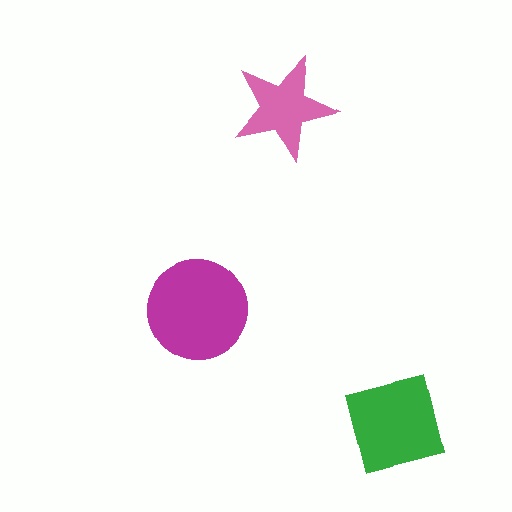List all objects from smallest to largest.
The pink star, the green square, the magenta circle.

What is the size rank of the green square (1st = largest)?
2nd.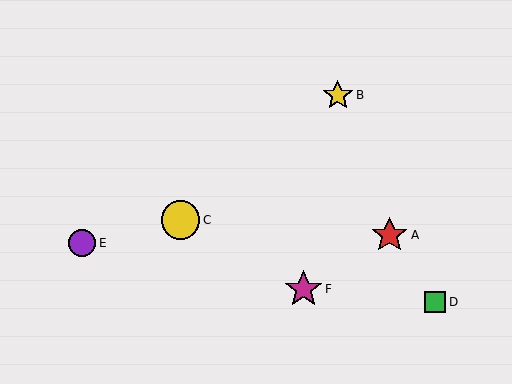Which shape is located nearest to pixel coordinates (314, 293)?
The magenta star (labeled F) at (303, 289) is nearest to that location.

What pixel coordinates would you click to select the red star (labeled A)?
Click at (389, 235) to select the red star A.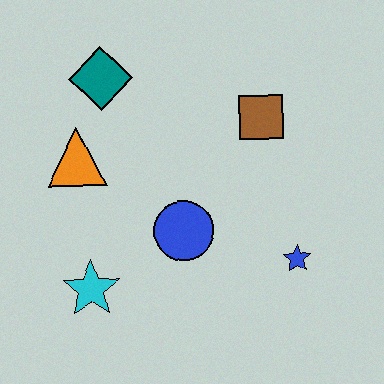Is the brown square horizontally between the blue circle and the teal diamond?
No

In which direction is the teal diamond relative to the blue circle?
The teal diamond is above the blue circle.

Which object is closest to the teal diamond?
The orange triangle is closest to the teal diamond.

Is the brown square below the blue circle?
No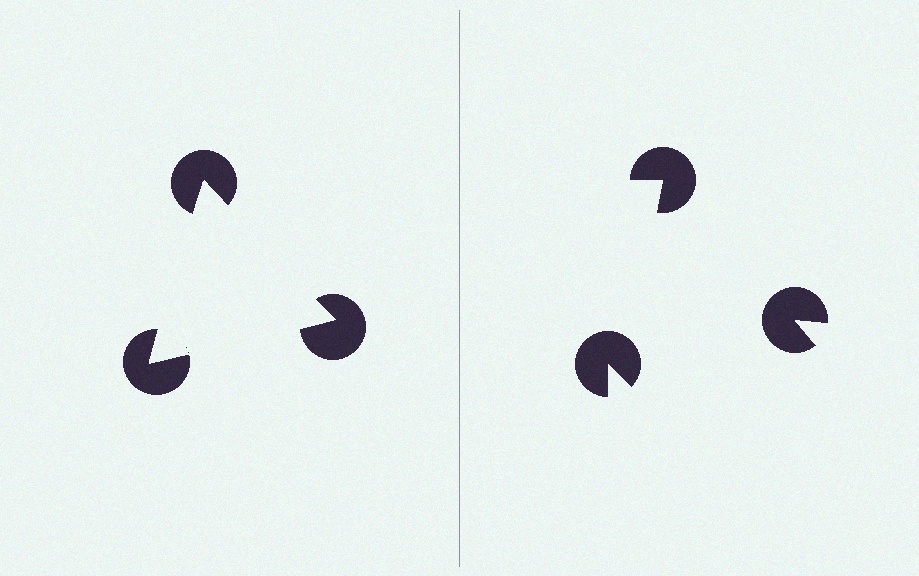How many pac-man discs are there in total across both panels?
6 — 3 on each side.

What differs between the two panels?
The pac-man discs are positioned identically on both sides; only the wedge orientations differ. On the left they align to a triangle; on the right they are misaligned.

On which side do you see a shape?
An illusory triangle appears on the left side. On the right side the wedge cuts are rotated, so no coherent shape forms.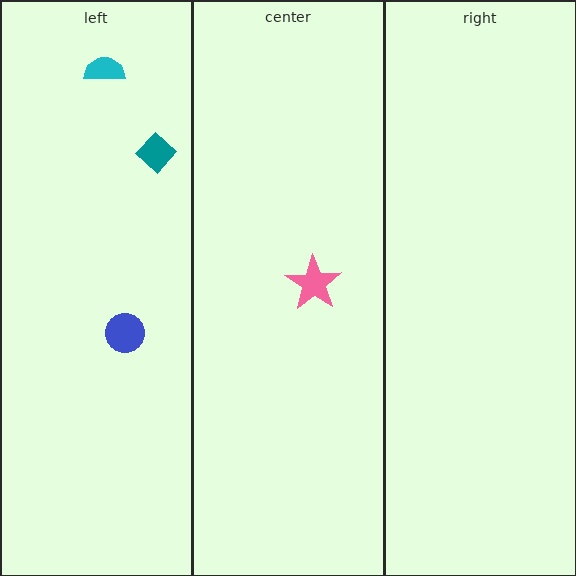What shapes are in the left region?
The blue circle, the teal diamond, the cyan semicircle.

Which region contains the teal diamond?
The left region.